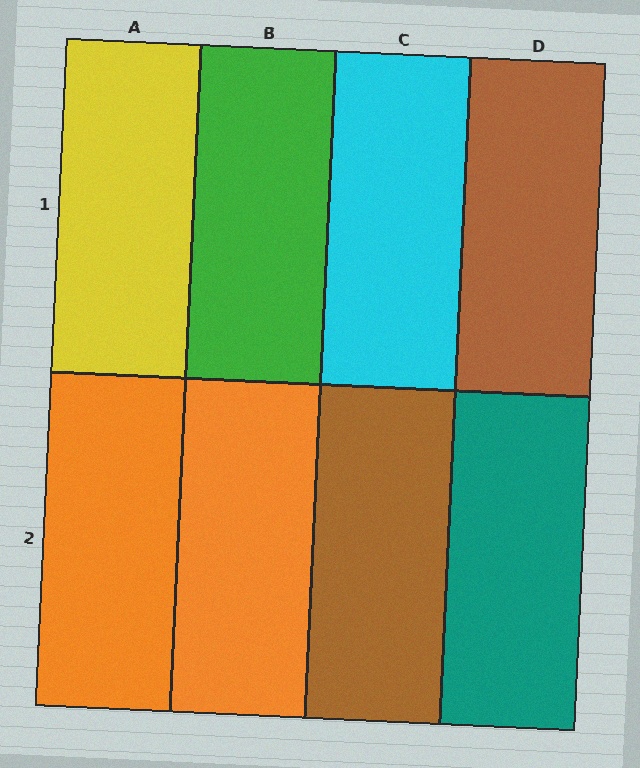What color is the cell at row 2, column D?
Teal.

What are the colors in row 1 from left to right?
Yellow, green, cyan, brown.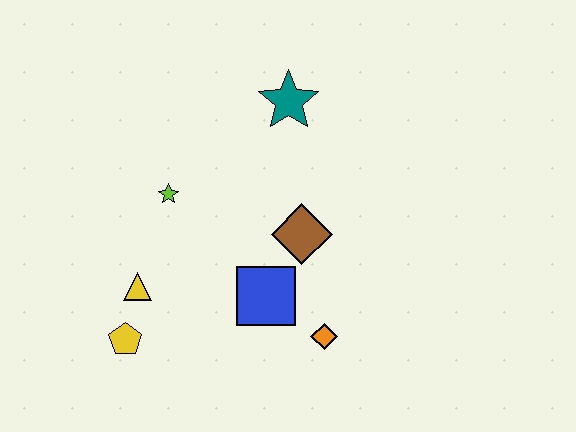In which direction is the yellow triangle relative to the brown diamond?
The yellow triangle is to the left of the brown diamond.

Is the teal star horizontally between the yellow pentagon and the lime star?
No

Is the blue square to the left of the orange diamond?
Yes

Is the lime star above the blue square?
Yes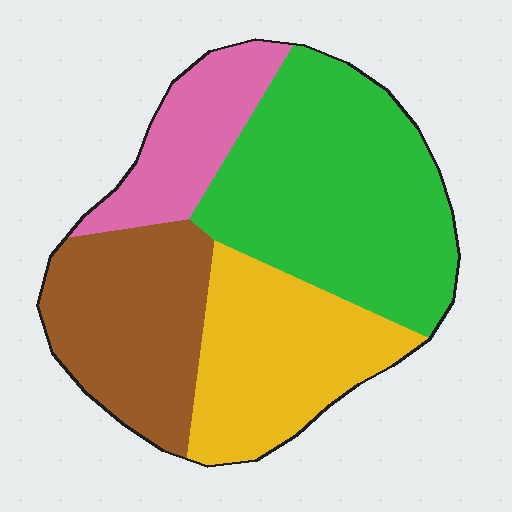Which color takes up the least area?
Pink, at roughly 15%.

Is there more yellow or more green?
Green.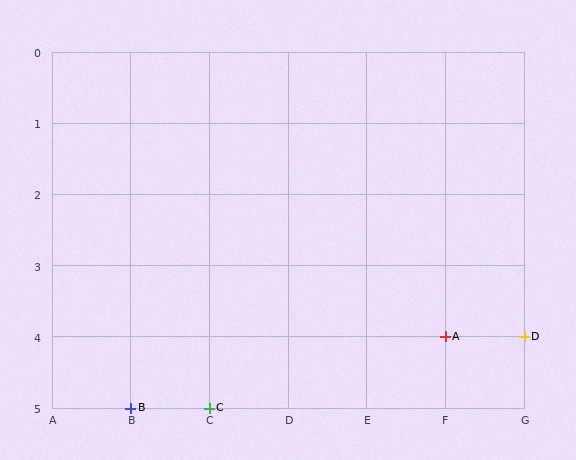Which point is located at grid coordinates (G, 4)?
Point D is at (G, 4).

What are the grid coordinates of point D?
Point D is at grid coordinates (G, 4).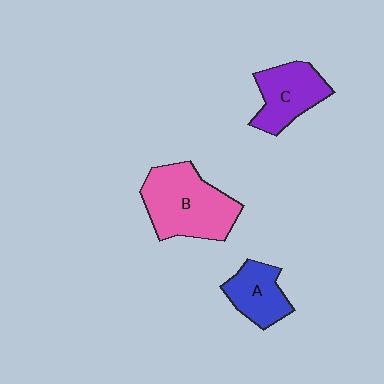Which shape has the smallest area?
Shape A (blue).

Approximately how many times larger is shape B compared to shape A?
Approximately 1.8 times.